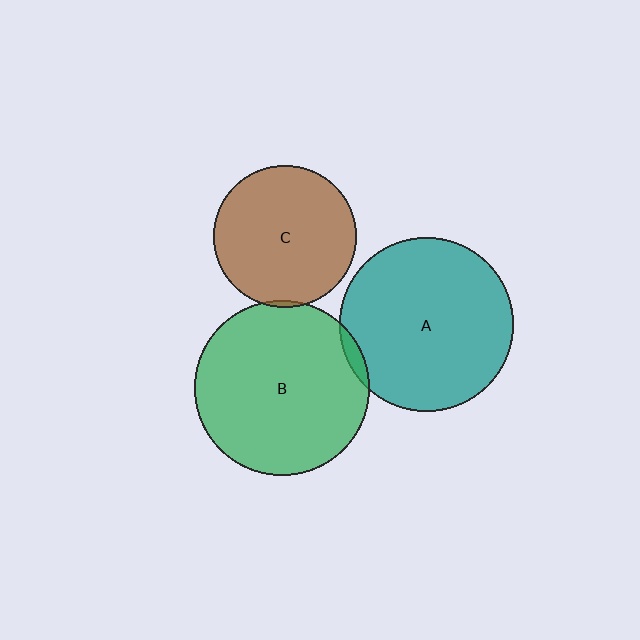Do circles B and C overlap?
Yes.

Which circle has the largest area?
Circle B (green).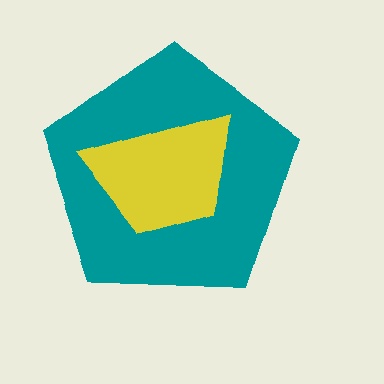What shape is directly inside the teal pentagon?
The yellow trapezoid.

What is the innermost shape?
The yellow trapezoid.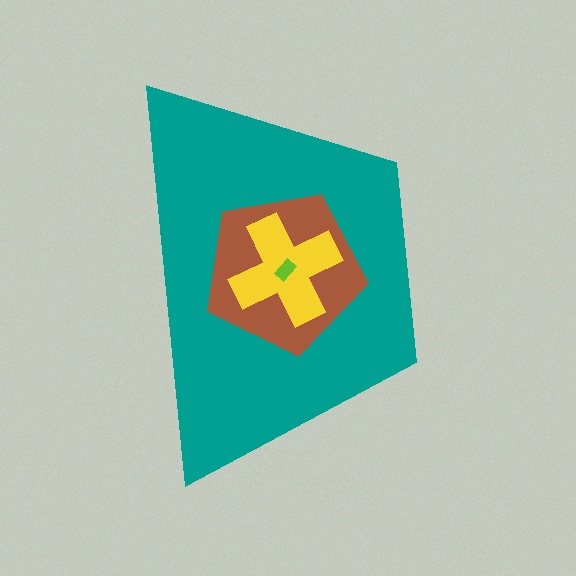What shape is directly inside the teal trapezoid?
The brown pentagon.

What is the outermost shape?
The teal trapezoid.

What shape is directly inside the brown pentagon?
The yellow cross.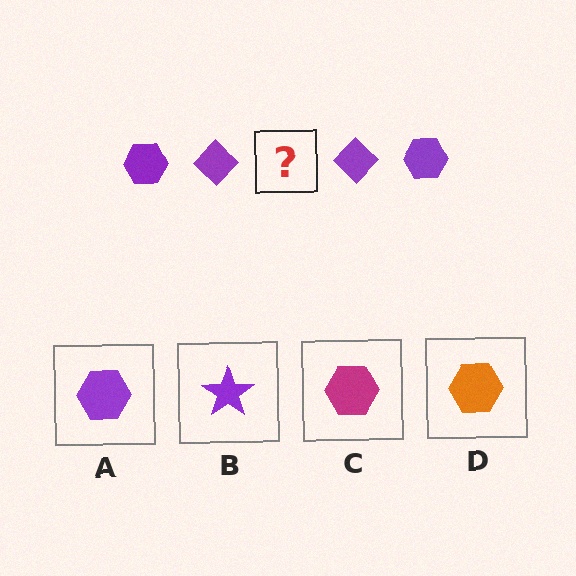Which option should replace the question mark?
Option A.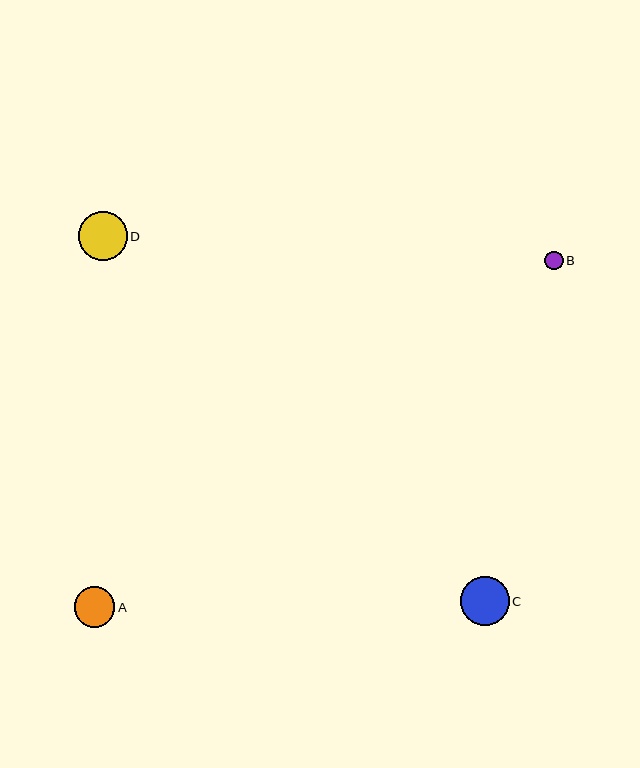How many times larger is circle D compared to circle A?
Circle D is approximately 1.2 times the size of circle A.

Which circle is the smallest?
Circle B is the smallest with a size of approximately 18 pixels.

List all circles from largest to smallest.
From largest to smallest: D, C, A, B.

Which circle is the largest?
Circle D is the largest with a size of approximately 49 pixels.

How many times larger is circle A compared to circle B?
Circle A is approximately 2.2 times the size of circle B.